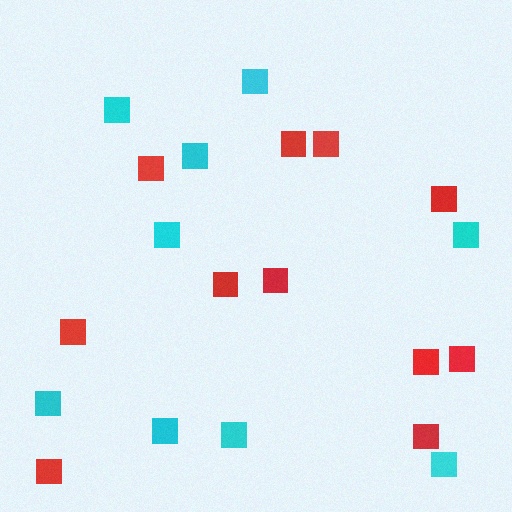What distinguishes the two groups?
There are 2 groups: one group of cyan squares (9) and one group of red squares (11).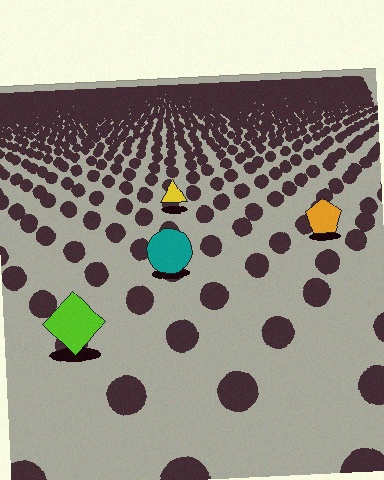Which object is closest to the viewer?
The lime diamond is closest. The texture marks near it are larger and more spread out.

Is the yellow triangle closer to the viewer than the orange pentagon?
No. The orange pentagon is closer — you can tell from the texture gradient: the ground texture is coarser near it.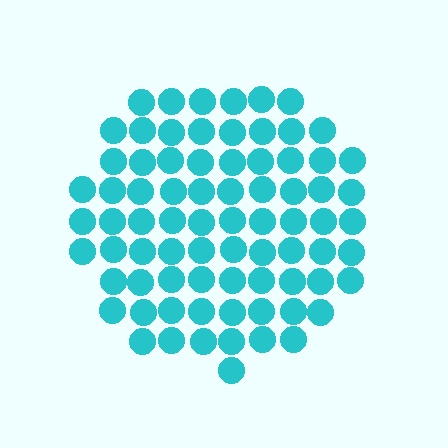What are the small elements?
The small elements are circles.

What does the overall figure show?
The overall figure shows a circle.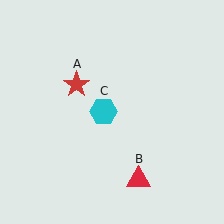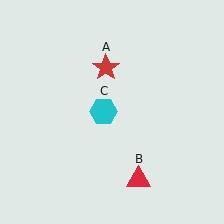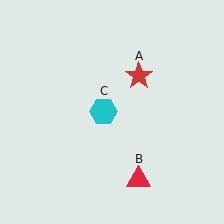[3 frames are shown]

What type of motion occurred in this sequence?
The red star (object A) rotated clockwise around the center of the scene.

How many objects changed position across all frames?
1 object changed position: red star (object A).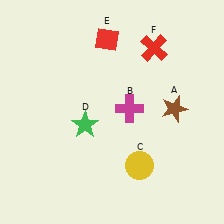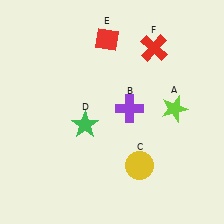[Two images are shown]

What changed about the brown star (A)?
In Image 1, A is brown. In Image 2, it changed to lime.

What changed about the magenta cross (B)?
In Image 1, B is magenta. In Image 2, it changed to purple.